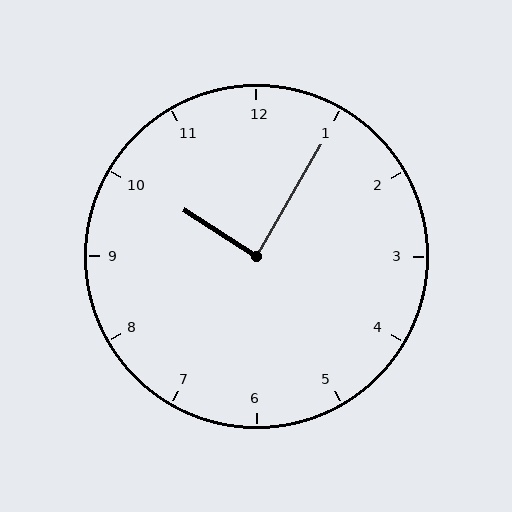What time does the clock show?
10:05.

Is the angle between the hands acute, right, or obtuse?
It is right.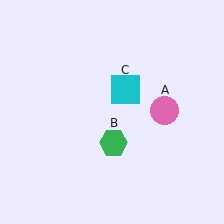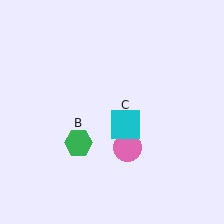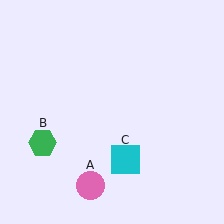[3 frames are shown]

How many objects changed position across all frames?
3 objects changed position: pink circle (object A), green hexagon (object B), cyan square (object C).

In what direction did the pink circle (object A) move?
The pink circle (object A) moved down and to the left.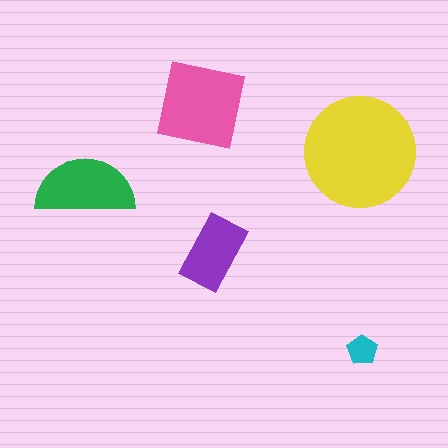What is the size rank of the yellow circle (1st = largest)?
1st.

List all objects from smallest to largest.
The cyan pentagon, the purple rectangle, the green semicircle, the pink square, the yellow circle.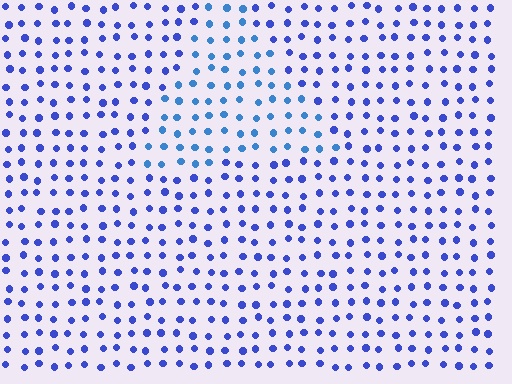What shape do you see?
I see a triangle.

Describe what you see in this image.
The image is filled with small blue elements in a uniform arrangement. A triangle-shaped region is visible where the elements are tinted to a slightly different hue, forming a subtle color boundary.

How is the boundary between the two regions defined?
The boundary is defined purely by a slight shift in hue (about 24 degrees). Spacing, size, and orientation are identical on both sides.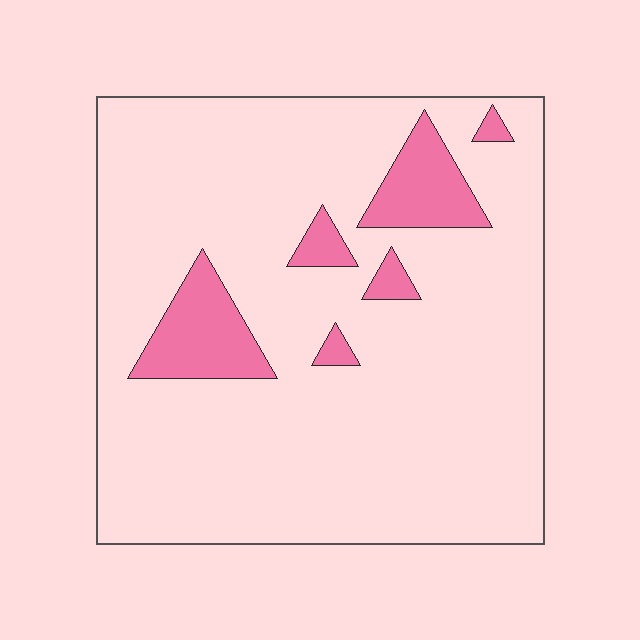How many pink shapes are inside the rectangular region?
6.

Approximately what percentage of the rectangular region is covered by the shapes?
Approximately 10%.